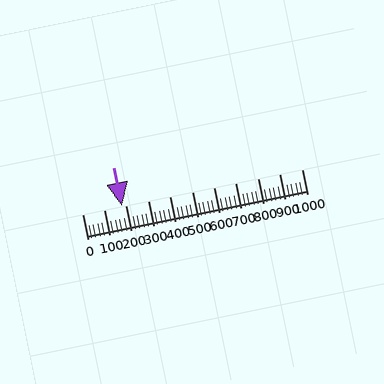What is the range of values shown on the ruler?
The ruler shows values from 0 to 1000.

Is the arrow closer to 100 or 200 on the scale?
The arrow is closer to 200.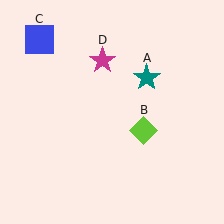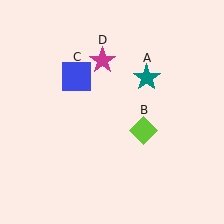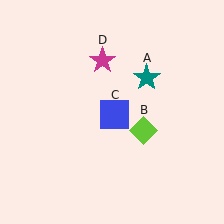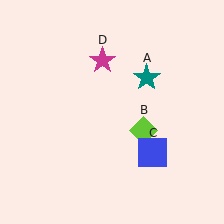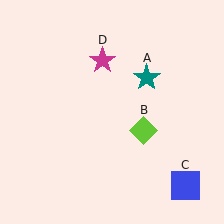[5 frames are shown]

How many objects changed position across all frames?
1 object changed position: blue square (object C).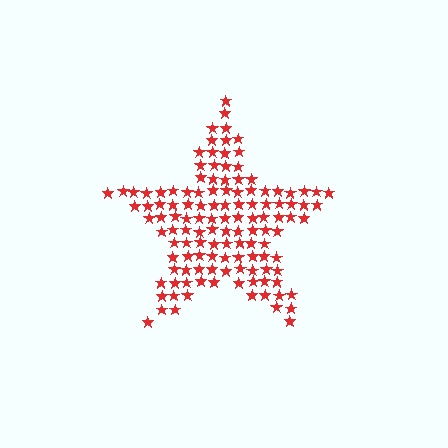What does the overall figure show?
The overall figure shows a star.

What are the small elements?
The small elements are stars.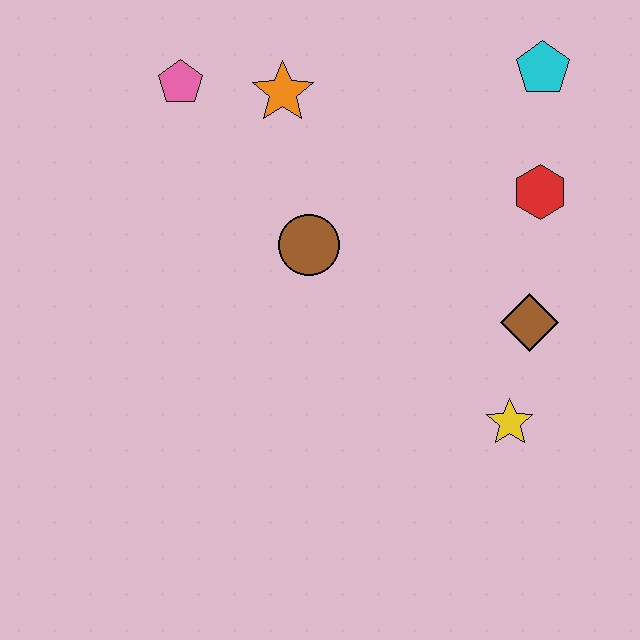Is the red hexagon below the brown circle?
No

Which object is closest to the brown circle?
The orange star is closest to the brown circle.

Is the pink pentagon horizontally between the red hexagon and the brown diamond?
No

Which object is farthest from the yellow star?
The pink pentagon is farthest from the yellow star.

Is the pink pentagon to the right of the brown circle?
No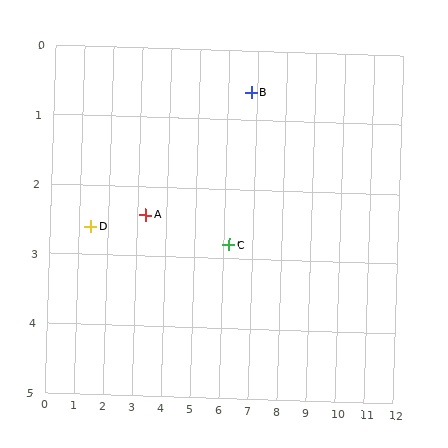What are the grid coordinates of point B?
Point B is at approximately (6.8, 0.6).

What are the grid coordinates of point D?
Point D is at approximately (1.4, 2.6).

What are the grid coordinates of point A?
Point A is at approximately (3.3, 2.4).